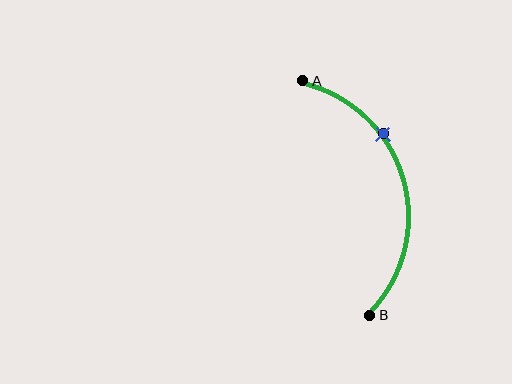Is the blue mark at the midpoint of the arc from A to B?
No. The blue mark lies on the arc but is closer to endpoint A. The arc midpoint would be at the point on the curve equidistant along the arc from both A and B.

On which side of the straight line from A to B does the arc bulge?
The arc bulges to the right of the straight line connecting A and B.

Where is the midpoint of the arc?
The arc midpoint is the point on the curve farthest from the straight line joining A and B. It sits to the right of that line.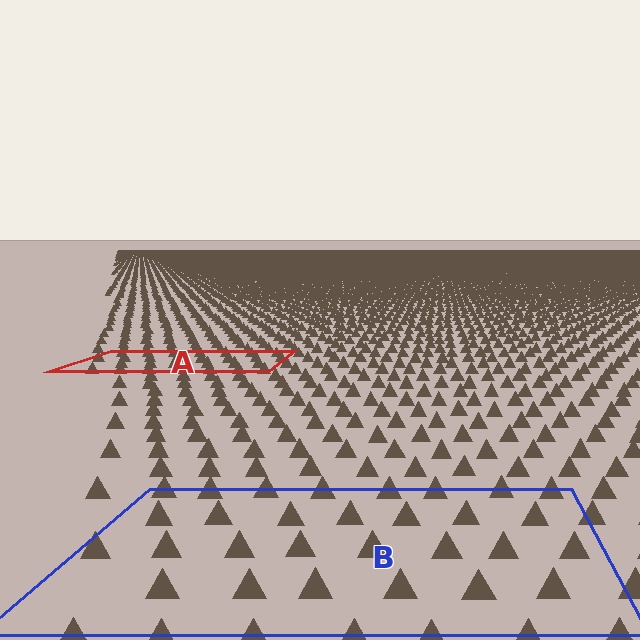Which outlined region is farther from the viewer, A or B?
Region A is farther from the viewer — the texture elements inside it appear smaller and more densely packed.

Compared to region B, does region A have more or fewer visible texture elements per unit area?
Region A has more texture elements per unit area — they are packed more densely because it is farther away.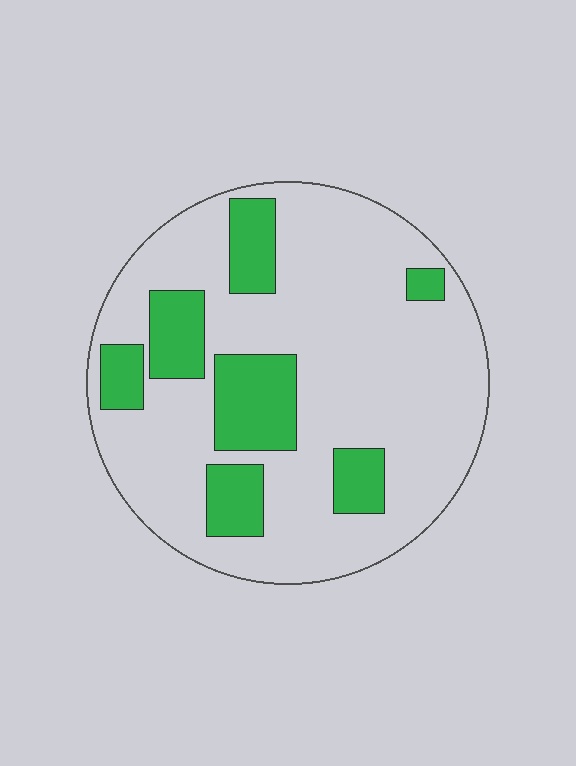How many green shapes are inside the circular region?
7.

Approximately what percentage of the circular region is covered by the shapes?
Approximately 25%.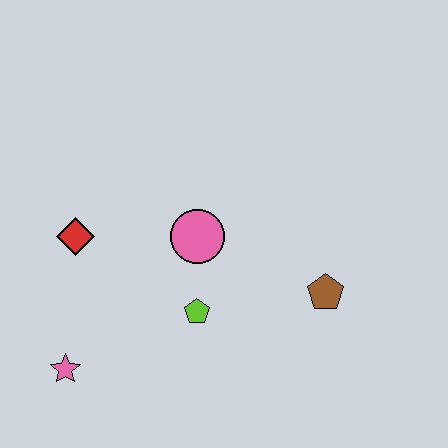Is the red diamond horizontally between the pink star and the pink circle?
Yes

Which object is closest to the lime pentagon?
The pink circle is closest to the lime pentagon.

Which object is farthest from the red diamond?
The brown pentagon is farthest from the red diamond.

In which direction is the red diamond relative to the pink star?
The red diamond is above the pink star.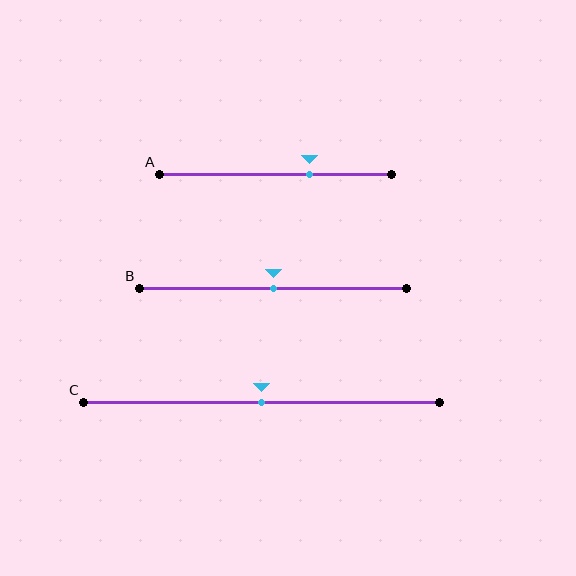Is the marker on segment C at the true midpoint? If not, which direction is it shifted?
Yes, the marker on segment C is at the true midpoint.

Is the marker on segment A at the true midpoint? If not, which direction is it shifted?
No, the marker on segment A is shifted to the right by about 15% of the segment length.